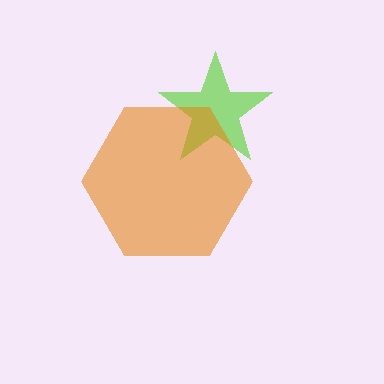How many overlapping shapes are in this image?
There are 2 overlapping shapes in the image.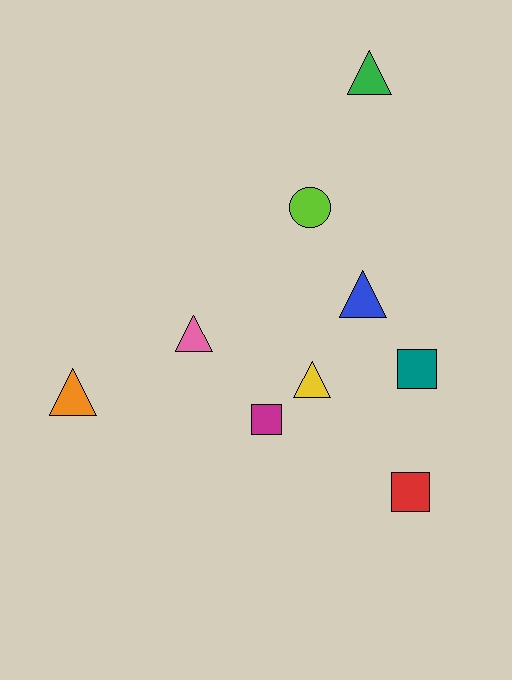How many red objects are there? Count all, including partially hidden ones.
There is 1 red object.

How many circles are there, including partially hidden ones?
There is 1 circle.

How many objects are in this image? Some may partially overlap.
There are 9 objects.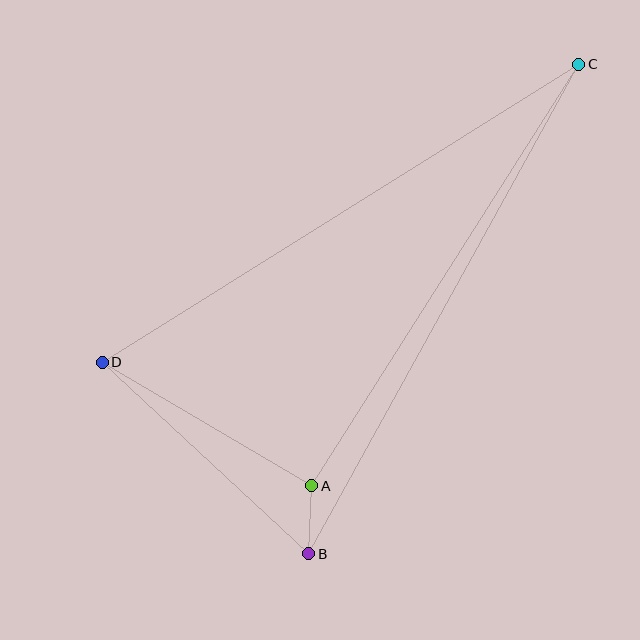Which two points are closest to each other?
Points A and B are closest to each other.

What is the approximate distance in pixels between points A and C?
The distance between A and C is approximately 499 pixels.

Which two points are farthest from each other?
Points C and D are farthest from each other.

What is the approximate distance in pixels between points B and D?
The distance between B and D is approximately 282 pixels.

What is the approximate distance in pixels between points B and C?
The distance between B and C is approximately 559 pixels.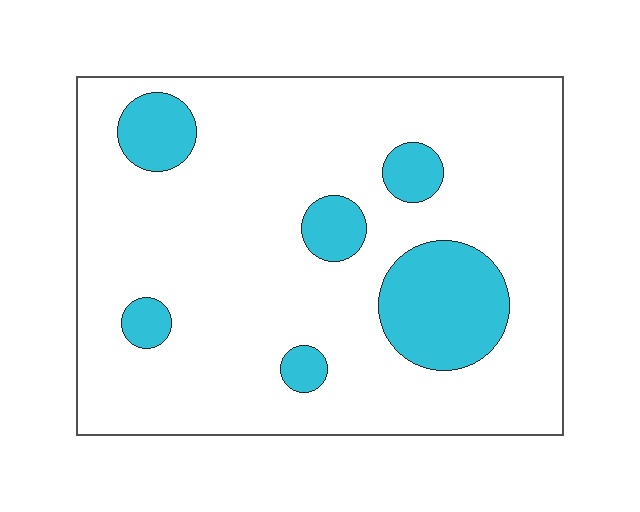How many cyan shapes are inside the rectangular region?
6.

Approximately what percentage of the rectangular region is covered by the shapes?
Approximately 15%.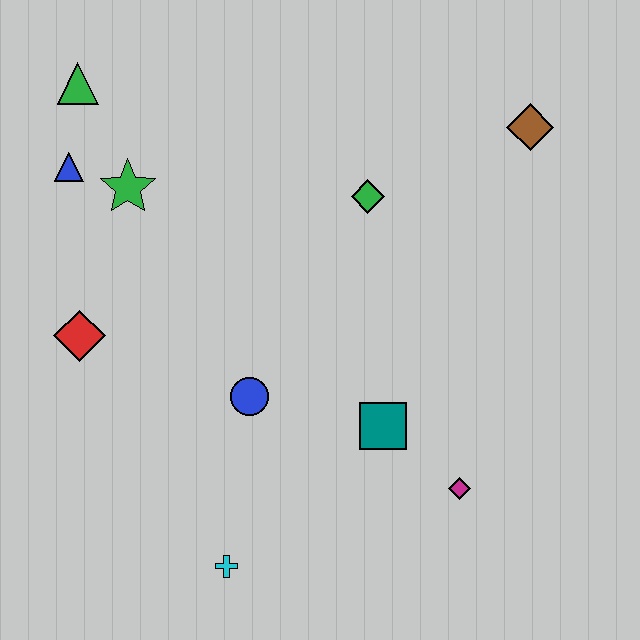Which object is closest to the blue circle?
The teal square is closest to the blue circle.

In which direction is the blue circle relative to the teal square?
The blue circle is to the left of the teal square.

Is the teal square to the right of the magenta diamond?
No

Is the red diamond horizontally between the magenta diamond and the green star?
No